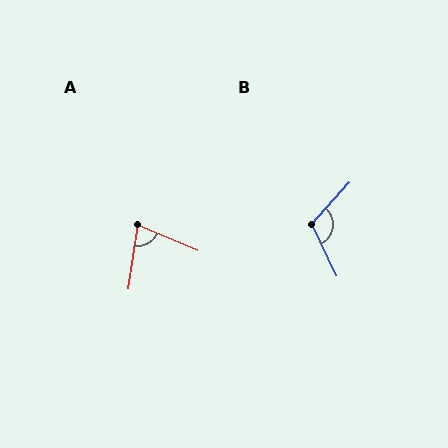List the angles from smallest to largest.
A (76°), B (112°).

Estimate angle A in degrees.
Approximately 76 degrees.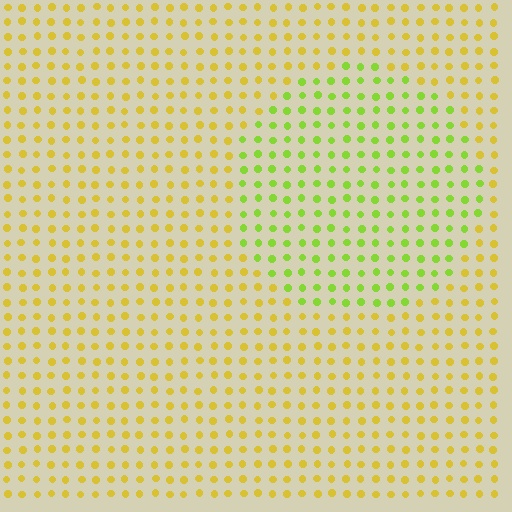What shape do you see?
I see a circle.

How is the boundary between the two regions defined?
The boundary is defined purely by a slight shift in hue (about 38 degrees). Spacing, size, and orientation are identical on both sides.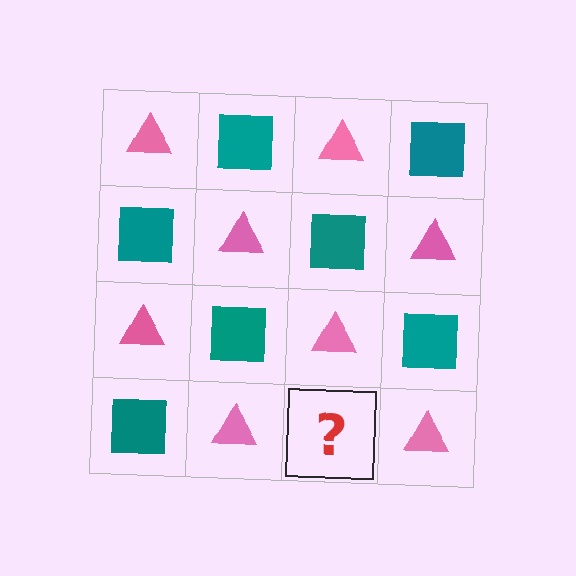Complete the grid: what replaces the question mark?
The question mark should be replaced with a teal square.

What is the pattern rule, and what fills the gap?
The rule is that it alternates pink triangle and teal square in a checkerboard pattern. The gap should be filled with a teal square.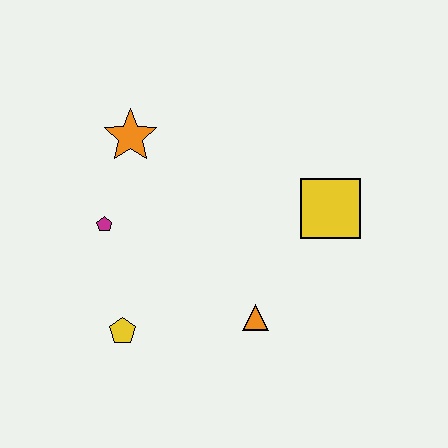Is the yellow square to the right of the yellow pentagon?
Yes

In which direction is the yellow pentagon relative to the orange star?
The yellow pentagon is below the orange star.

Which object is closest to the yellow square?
The orange triangle is closest to the yellow square.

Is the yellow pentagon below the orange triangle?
Yes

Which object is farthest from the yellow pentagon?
The yellow square is farthest from the yellow pentagon.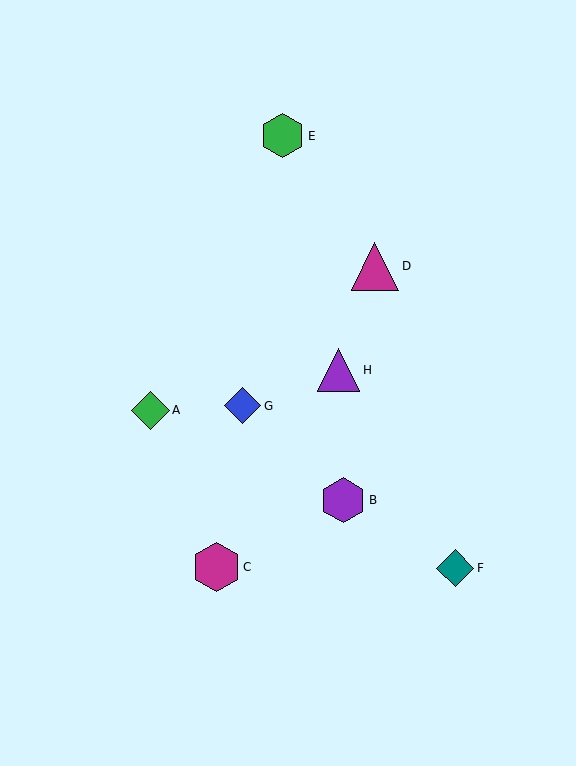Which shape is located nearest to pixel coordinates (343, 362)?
The purple triangle (labeled H) at (339, 370) is nearest to that location.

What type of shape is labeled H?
Shape H is a purple triangle.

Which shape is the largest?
The magenta hexagon (labeled C) is the largest.